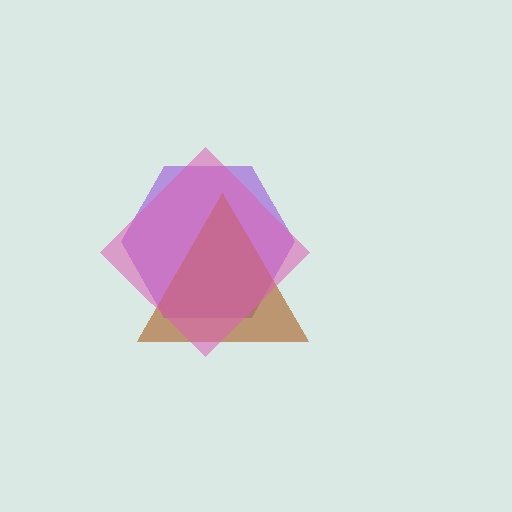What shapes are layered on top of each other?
The layered shapes are: a purple hexagon, a brown triangle, a pink diamond.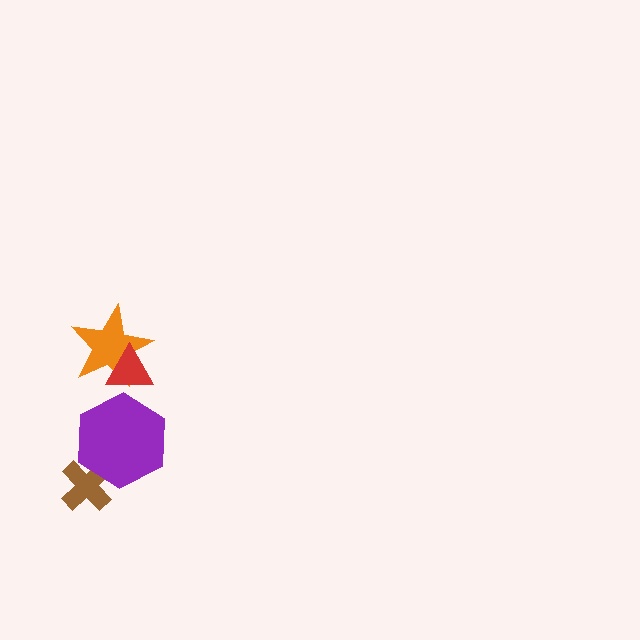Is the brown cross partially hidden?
Yes, it is partially covered by another shape.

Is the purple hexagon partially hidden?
No, no other shape covers it.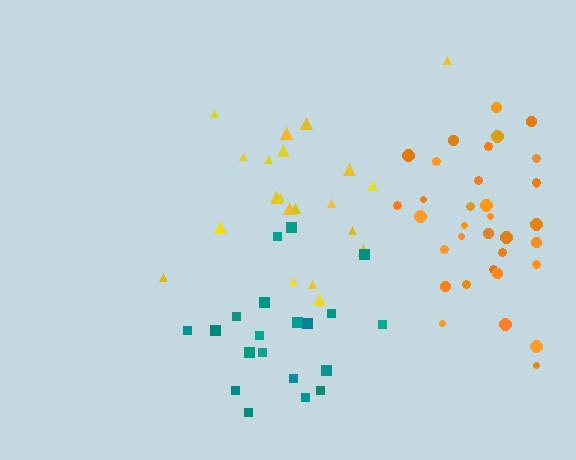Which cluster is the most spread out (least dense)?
Yellow.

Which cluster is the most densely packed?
Teal.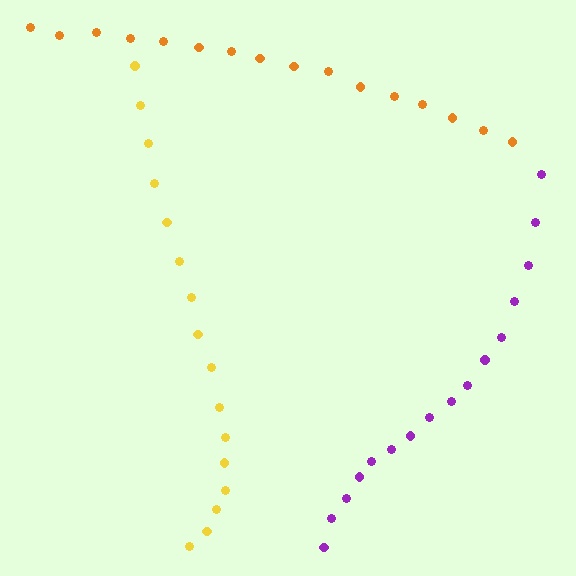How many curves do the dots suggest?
There are 3 distinct paths.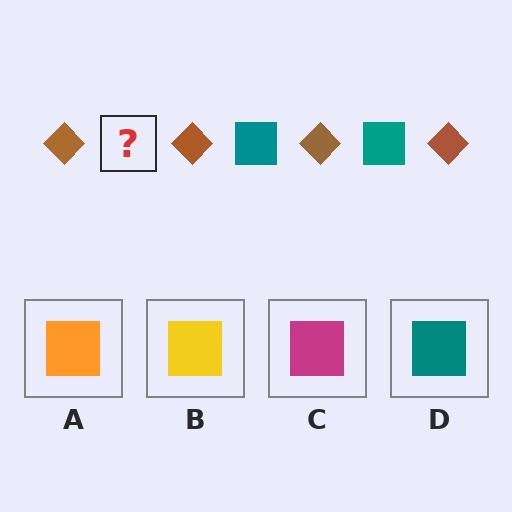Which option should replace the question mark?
Option D.